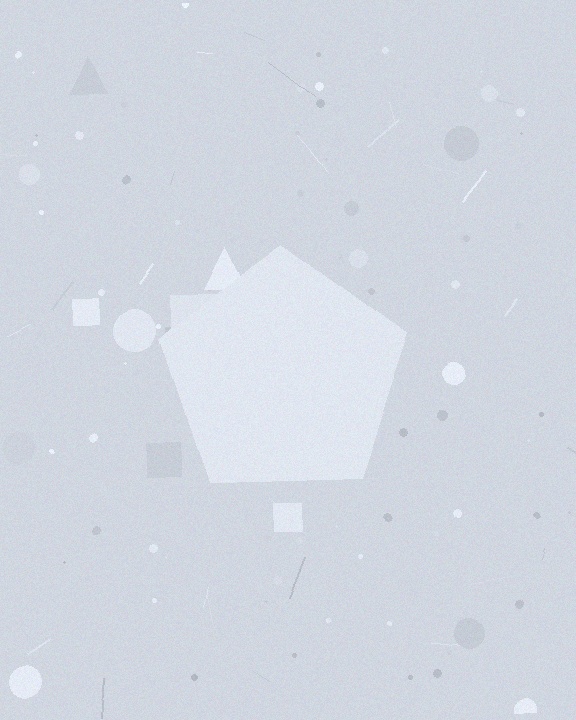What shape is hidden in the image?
A pentagon is hidden in the image.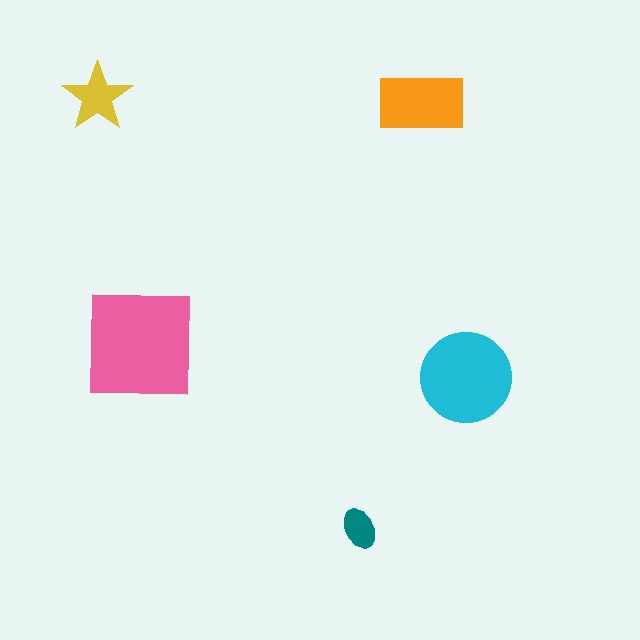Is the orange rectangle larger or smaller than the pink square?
Smaller.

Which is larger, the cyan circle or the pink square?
The pink square.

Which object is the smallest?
The teal ellipse.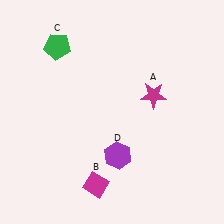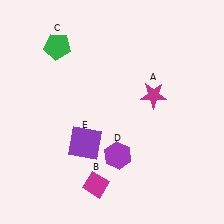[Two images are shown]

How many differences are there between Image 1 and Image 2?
There is 1 difference between the two images.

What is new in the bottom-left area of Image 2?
A purple square (E) was added in the bottom-left area of Image 2.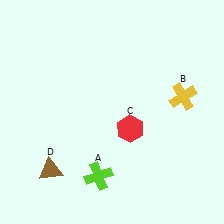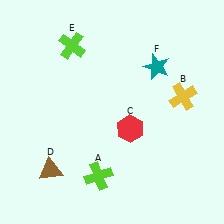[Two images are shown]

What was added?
A lime cross (E), a teal star (F) were added in Image 2.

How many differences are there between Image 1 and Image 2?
There are 2 differences between the two images.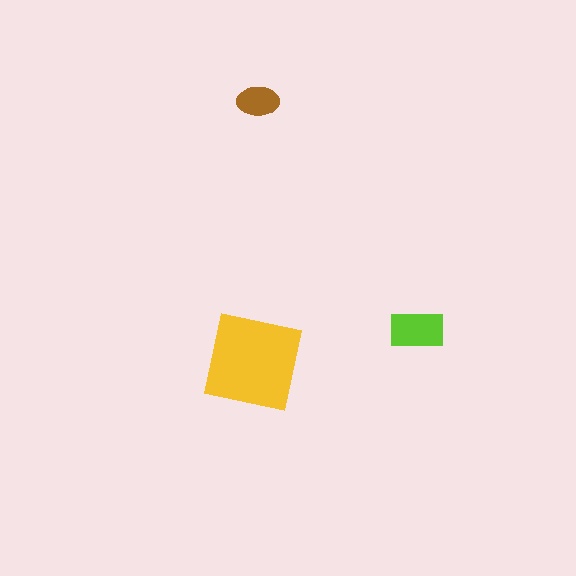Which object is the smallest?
The brown ellipse.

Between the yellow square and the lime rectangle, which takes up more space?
The yellow square.